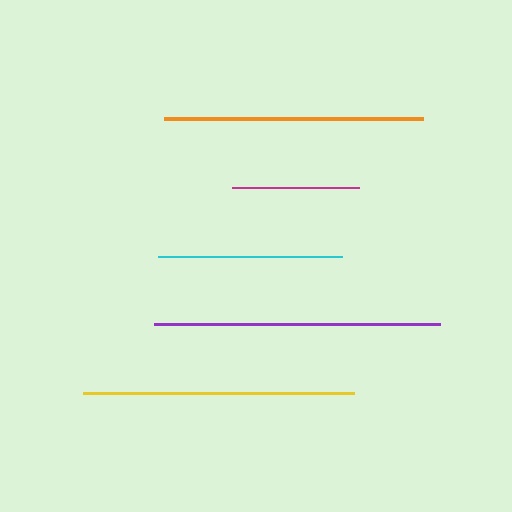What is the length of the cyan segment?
The cyan segment is approximately 185 pixels long.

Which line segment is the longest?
The purple line is the longest at approximately 287 pixels.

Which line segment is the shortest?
The magenta line is the shortest at approximately 128 pixels.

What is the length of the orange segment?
The orange segment is approximately 259 pixels long.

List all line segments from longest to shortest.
From longest to shortest: purple, yellow, orange, cyan, magenta.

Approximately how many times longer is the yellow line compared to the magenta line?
The yellow line is approximately 2.1 times the length of the magenta line.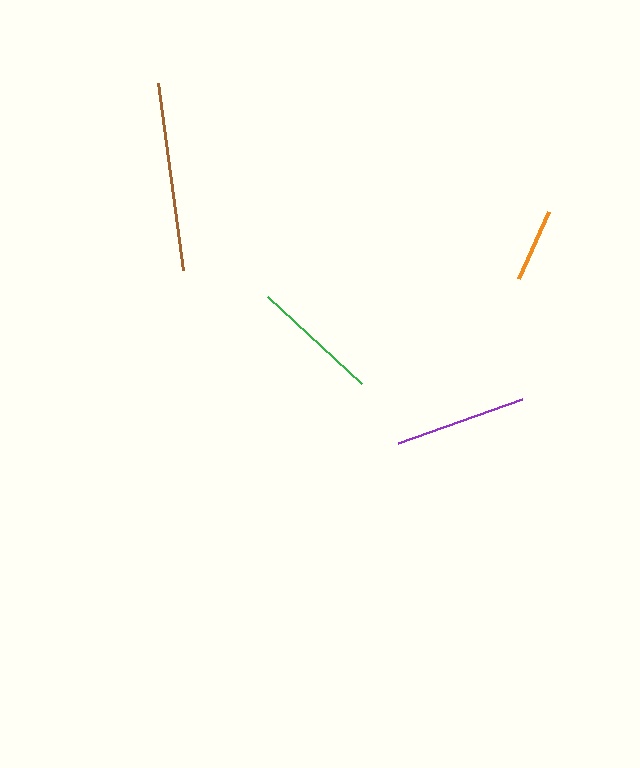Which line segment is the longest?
The brown line is the longest at approximately 188 pixels.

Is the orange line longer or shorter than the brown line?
The brown line is longer than the orange line.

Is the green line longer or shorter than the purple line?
The purple line is longer than the green line.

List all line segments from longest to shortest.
From longest to shortest: brown, purple, green, orange.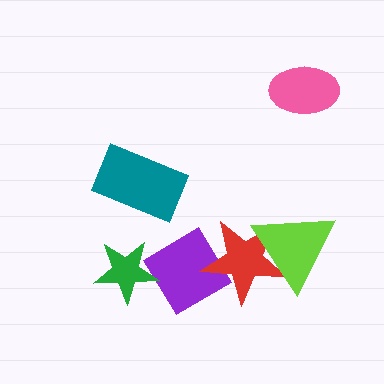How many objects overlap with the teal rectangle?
0 objects overlap with the teal rectangle.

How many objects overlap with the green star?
1 object overlaps with the green star.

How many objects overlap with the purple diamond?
2 objects overlap with the purple diamond.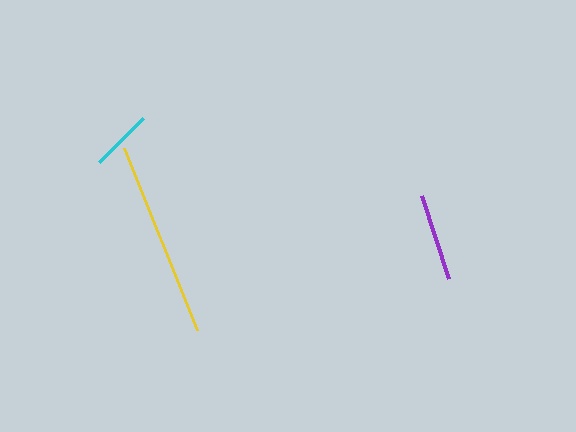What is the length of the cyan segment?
The cyan segment is approximately 62 pixels long.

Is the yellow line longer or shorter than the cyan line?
The yellow line is longer than the cyan line.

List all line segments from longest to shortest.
From longest to shortest: yellow, purple, cyan.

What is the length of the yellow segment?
The yellow segment is approximately 196 pixels long.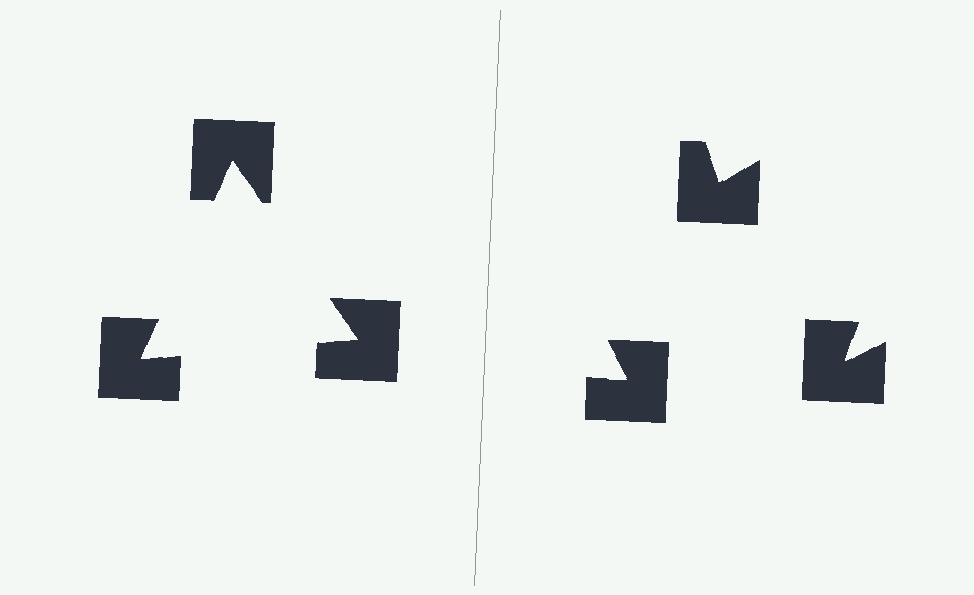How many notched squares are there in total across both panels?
6 — 3 on each side.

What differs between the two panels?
The notched squares are positioned identically on both sides; only the wedge orientations differ. On the left they align to a triangle; on the right they are misaligned.